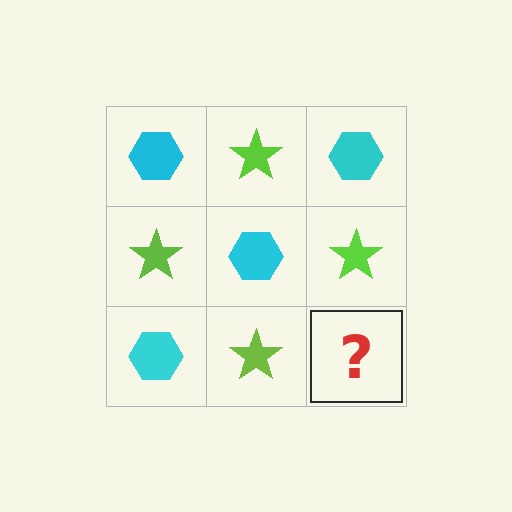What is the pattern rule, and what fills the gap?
The rule is that it alternates cyan hexagon and lime star in a checkerboard pattern. The gap should be filled with a cyan hexagon.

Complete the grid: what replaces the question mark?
The question mark should be replaced with a cyan hexagon.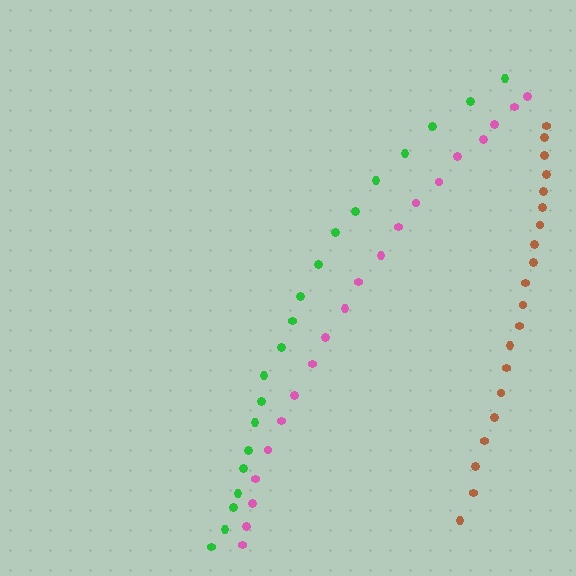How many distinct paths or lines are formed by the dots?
There are 3 distinct paths.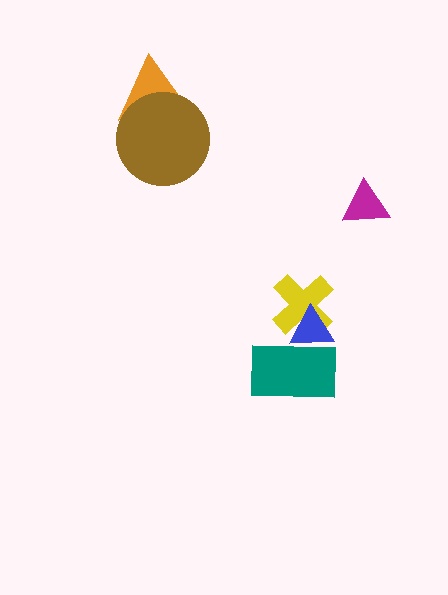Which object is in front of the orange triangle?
The brown circle is in front of the orange triangle.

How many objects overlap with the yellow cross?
1 object overlaps with the yellow cross.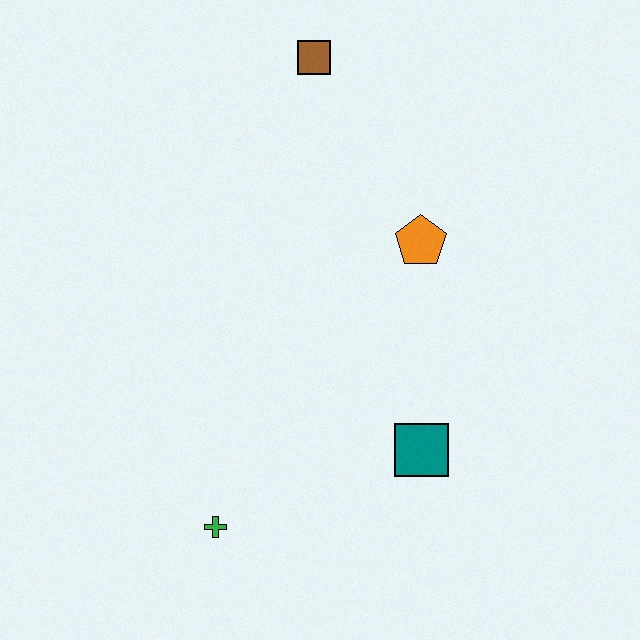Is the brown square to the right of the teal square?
No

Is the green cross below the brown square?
Yes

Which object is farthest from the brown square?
The green cross is farthest from the brown square.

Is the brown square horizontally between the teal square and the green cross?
Yes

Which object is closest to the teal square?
The orange pentagon is closest to the teal square.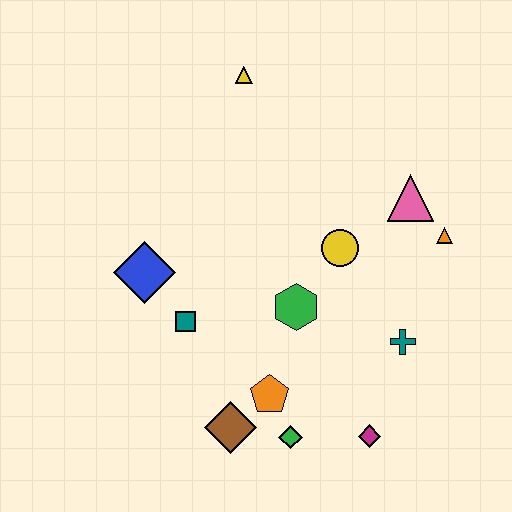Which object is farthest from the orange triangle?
The blue diamond is farthest from the orange triangle.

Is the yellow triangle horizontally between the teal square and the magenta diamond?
Yes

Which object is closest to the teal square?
The blue diamond is closest to the teal square.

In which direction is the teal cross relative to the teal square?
The teal cross is to the right of the teal square.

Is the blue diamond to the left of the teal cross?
Yes